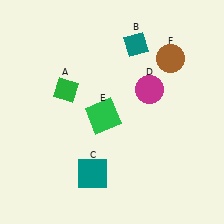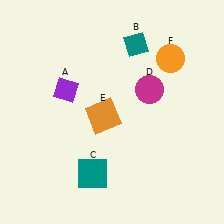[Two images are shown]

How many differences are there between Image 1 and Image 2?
There are 3 differences between the two images.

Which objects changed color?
A changed from green to purple. E changed from green to orange. F changed from brown to orange.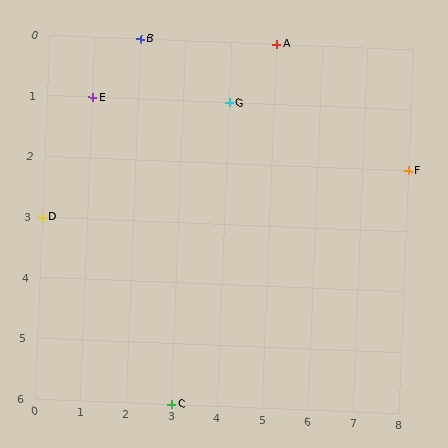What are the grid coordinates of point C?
Point C is at grid coordinates (3, 6).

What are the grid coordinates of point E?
Point E is at grid coordinates (1, 1).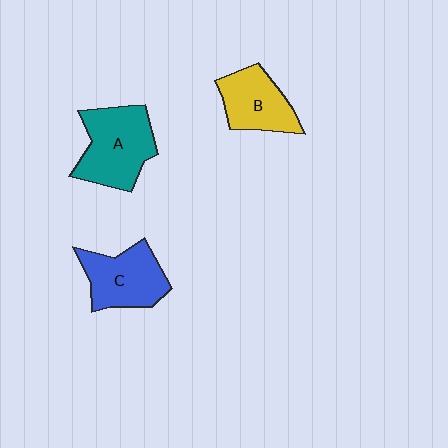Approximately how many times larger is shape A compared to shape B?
Approximately 1.3 times.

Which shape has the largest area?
Shape A (teal).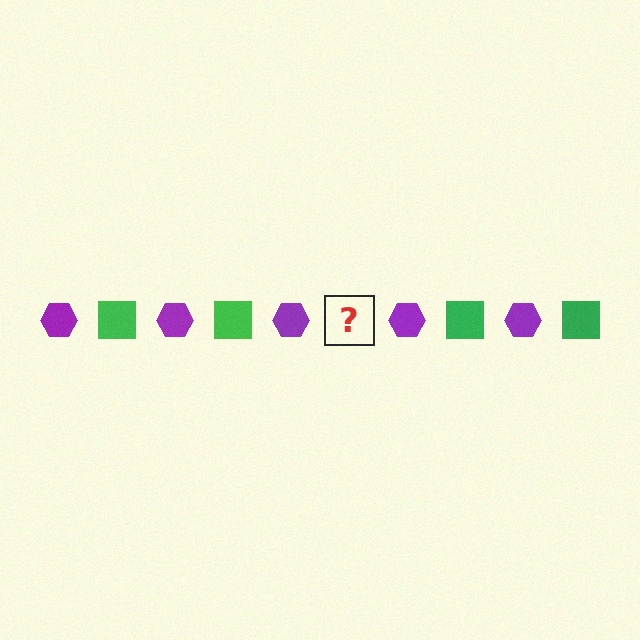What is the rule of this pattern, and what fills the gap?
The rule is that the pattern alternates between purple hexagon and green square. The gap should be filled with a green square.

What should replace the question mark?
The question mark should be replaced with a green square.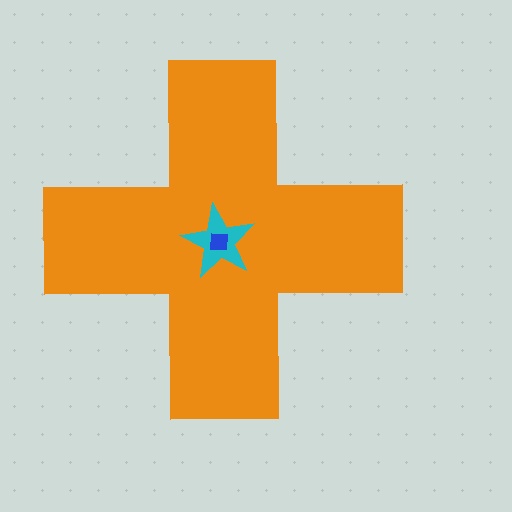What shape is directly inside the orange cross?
The cyan star.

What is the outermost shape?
The orange cross.